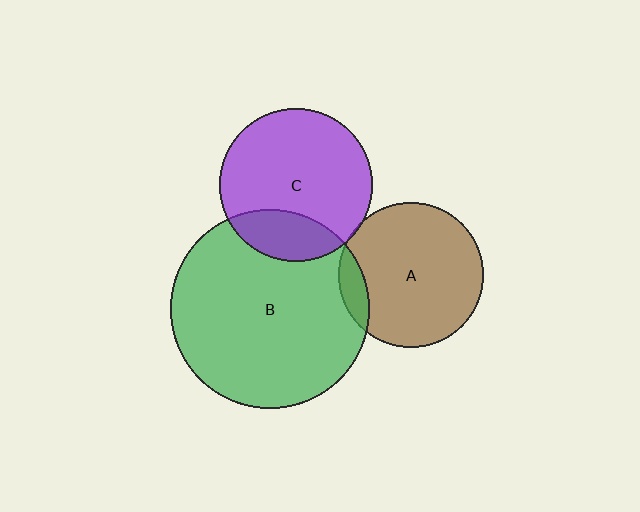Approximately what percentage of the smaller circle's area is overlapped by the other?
Approximately 10%.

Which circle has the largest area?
Circle B (green).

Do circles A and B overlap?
Yes.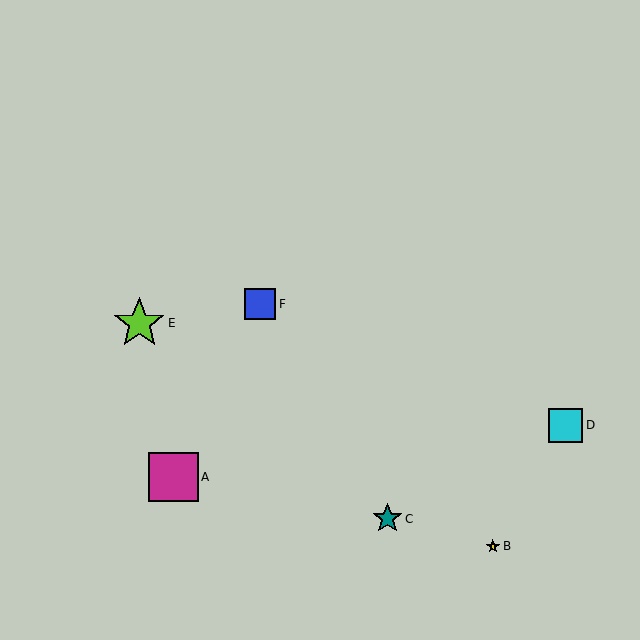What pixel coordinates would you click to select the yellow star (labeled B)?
Click at (493, 546) to select the yellow star B.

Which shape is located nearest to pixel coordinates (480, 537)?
The yellow star (labeled B) at (493, 546) is nearest to that location.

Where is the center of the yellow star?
The center of the yellow star is at (493, 546).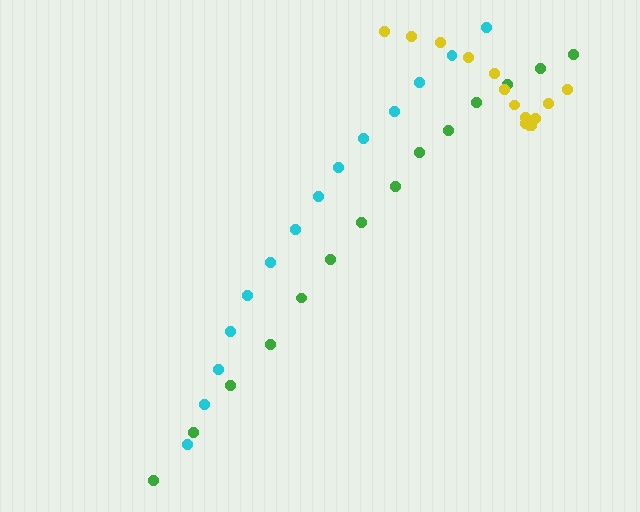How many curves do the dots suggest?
There are 3 distinct paths.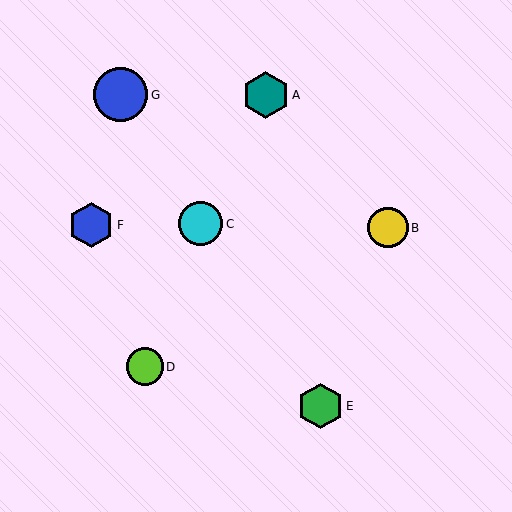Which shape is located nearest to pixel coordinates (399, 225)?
The yellow circle (labeled B) at (388, 228) is nearest to that location.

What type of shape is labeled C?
Shape C is a cyan circle.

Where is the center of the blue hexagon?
The center of the blue hexagon is at (91, 225).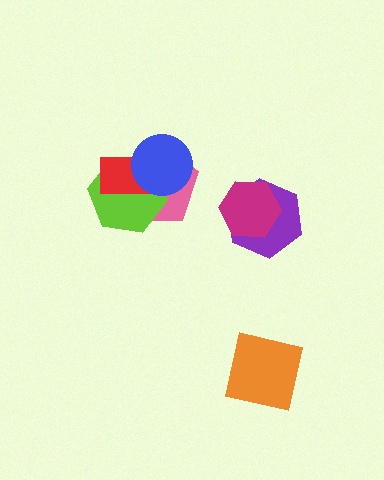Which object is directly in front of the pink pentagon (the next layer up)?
The lime hexagon is directly in front of the pink pentagon.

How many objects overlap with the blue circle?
3 objects overlap with the blue circle.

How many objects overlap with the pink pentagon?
3 objects overlap with the pink pentagon.